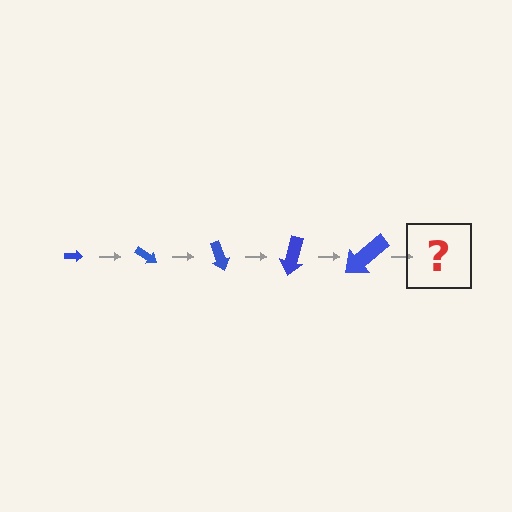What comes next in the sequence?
The next element should be an arrow, larger than the previous one and rotated 175 degrees from the start.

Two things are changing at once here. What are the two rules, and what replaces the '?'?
The two rules are that the arrow grows larger each step and it rotates 35 degrees each step. The '?' should be an arrow, larger than the previous one and rotated 175 degrees from the start.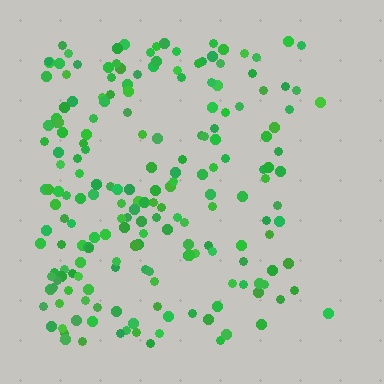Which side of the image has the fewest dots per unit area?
The right.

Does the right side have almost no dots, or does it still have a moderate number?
Still a moderate number, just noticeably fewer than the left.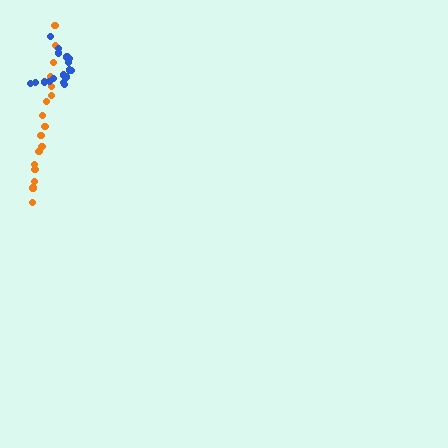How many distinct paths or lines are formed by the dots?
There are 2 distinct paths.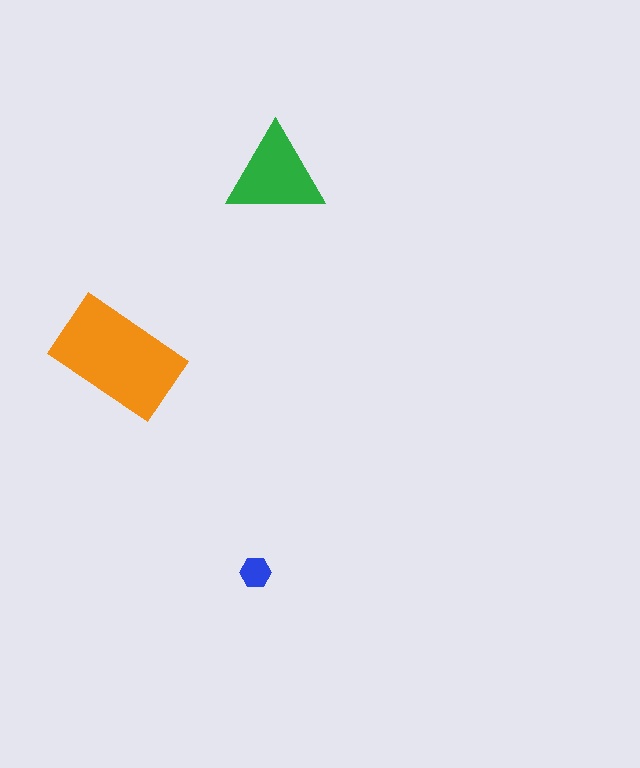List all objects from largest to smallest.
The orange rectangle, the green triangle, the blue hexagon.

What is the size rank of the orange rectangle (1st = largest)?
1st.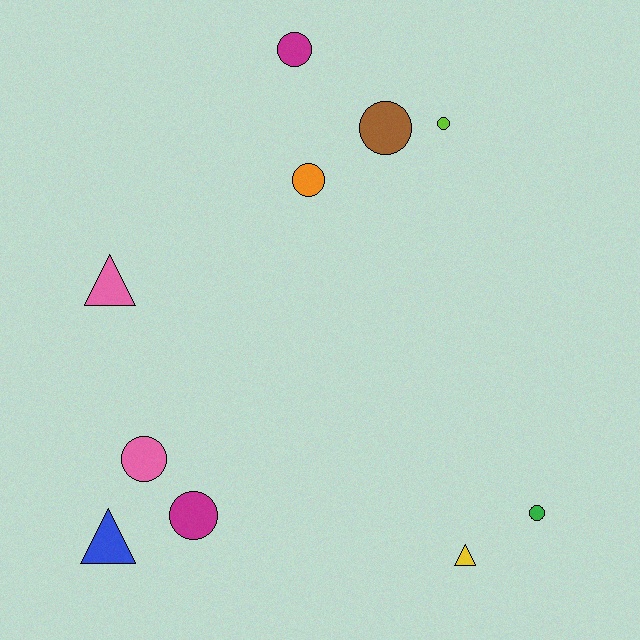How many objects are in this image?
There are 10 objects.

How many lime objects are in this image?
There is 1 lime object.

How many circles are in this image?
There are 7 circles.